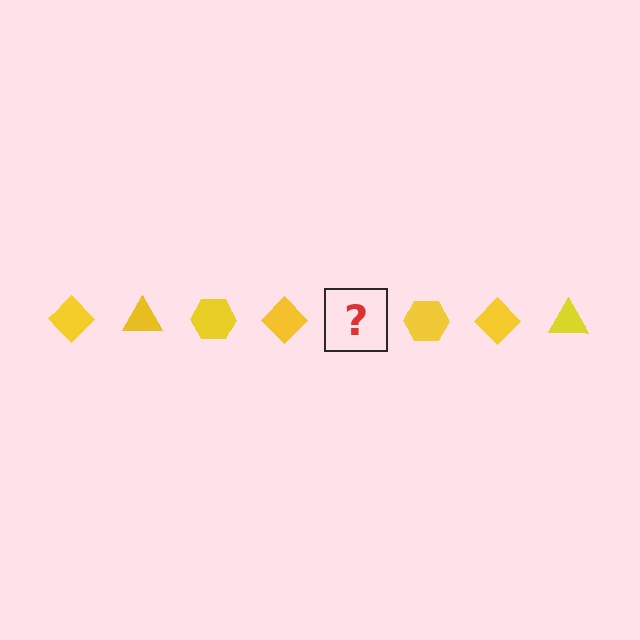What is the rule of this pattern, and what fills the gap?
The rule is that the pattern cycles through diamond, triangle, hexagon shapes in yellow. The gap should be filled with a yellow triangle.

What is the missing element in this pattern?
The missing element is a yellow triangle.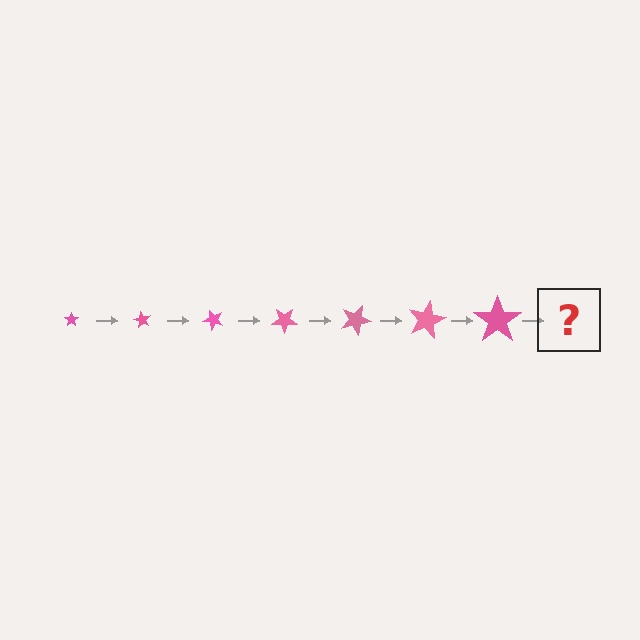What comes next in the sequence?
The next element should be a star, larger than the previous one and rotated 420 degrees from the start.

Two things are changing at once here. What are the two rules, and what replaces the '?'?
The two rules are that the star grows larger each step and it rotates 60 degrees each step. The '?' should be a star, larger than the previous one and rotated 420 degrees from the start.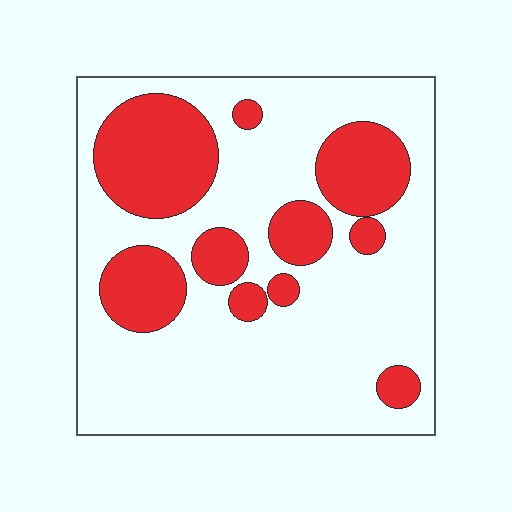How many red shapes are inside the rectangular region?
10.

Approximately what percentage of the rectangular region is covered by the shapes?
Approximately 30%.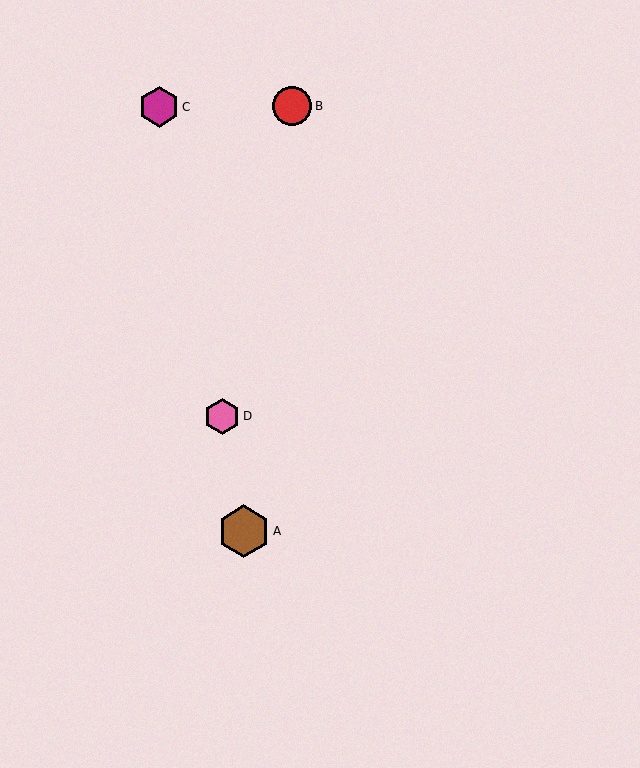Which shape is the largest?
The brown hexagon (labeled A) is the largest.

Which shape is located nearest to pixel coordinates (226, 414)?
The pink hexagon (labeled D) at (222, 416) is nearest to that location.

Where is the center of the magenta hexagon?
The center of the magenta hexagon is at (159, 107).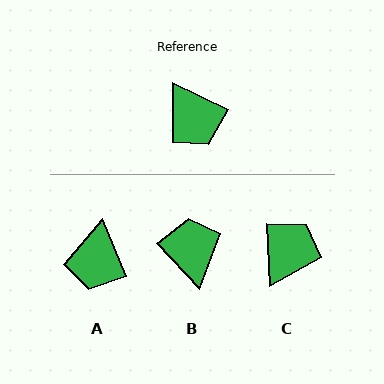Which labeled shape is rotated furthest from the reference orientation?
B, about 159 degrees away.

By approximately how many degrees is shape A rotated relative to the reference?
Approximately 42 degrees clockwise.